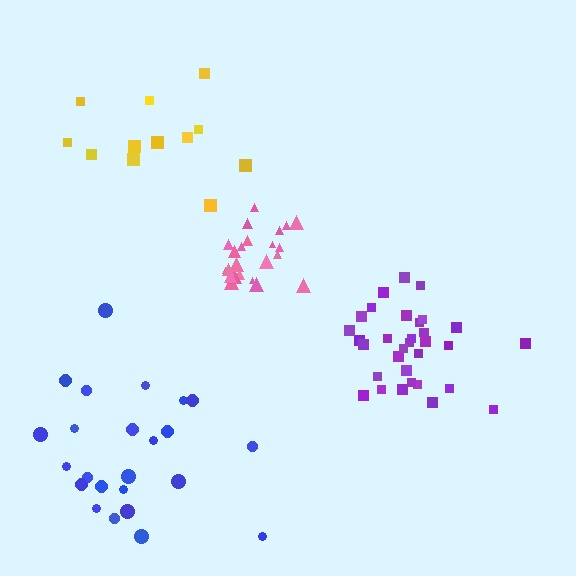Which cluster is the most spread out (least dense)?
Yellow.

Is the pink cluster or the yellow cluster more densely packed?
Pink.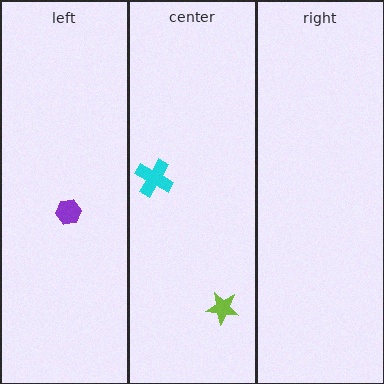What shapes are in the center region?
The lime star, the cyan cross.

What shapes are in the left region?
The purple hexagon.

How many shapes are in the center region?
2.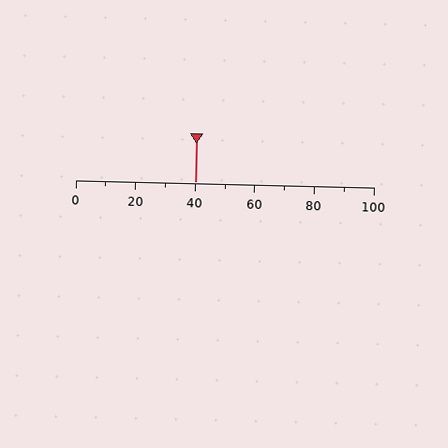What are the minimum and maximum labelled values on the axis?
The axis runs from 0 to 100.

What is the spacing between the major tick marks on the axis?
The major ticks are spaced 20 apart.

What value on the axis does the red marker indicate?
The marker indicates approximately 40.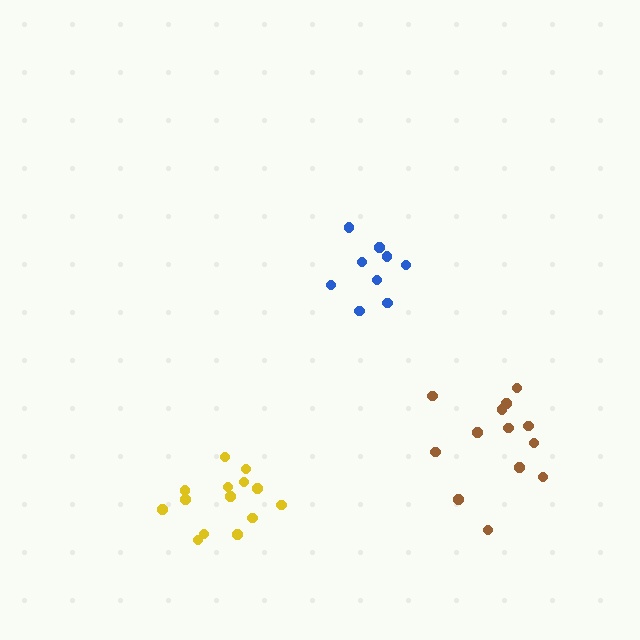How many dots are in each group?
Group 1: 9 dots, Group 2: 14 dots, Group 3: 13 dots (36 total).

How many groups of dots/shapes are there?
There are 3 groups.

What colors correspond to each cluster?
The clusters are colored: blue, yellow, brown.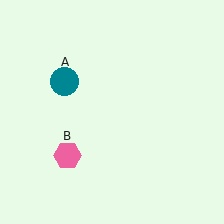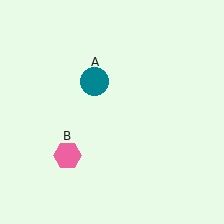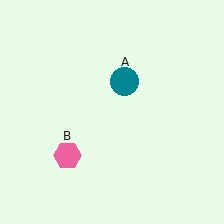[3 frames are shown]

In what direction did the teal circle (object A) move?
The teal circle (object A) moved right.